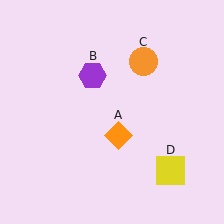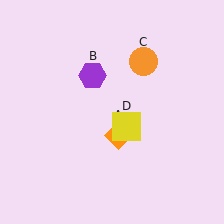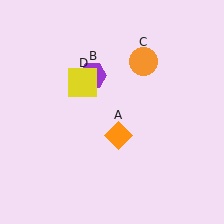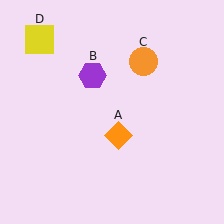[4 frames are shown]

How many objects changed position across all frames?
1 object changed position: yellow square (object D).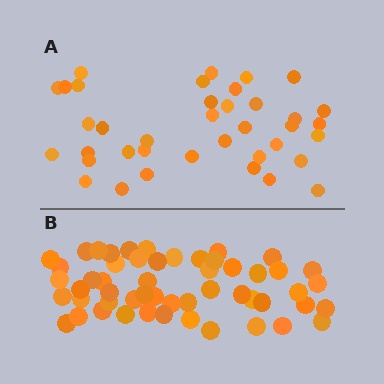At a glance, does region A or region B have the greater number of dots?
Region B (the bottom region) has more dots.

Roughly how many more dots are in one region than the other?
Region B has approximately 15 more dots than region A.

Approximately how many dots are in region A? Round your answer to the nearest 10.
About 40 dots. (The exact count is 38, which rounds to 40.)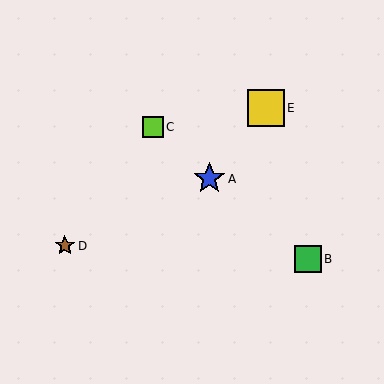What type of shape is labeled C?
Shape C is a lime square.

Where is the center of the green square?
The center of the green square is at (308, 259).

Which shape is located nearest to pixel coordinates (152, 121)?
The lime square (labeled C) at (153, 127) is nearest to that location.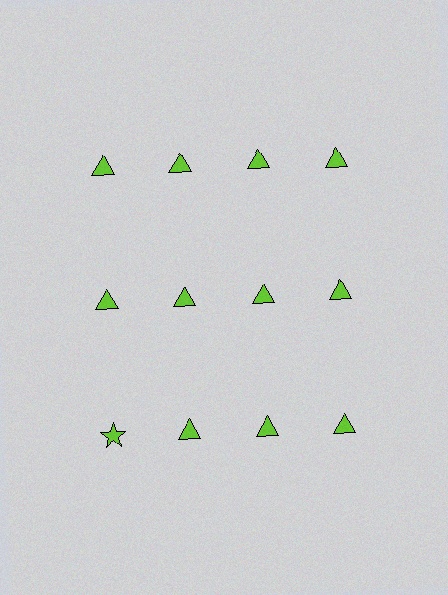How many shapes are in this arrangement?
There are 12 shapes arranged in a grid pattern.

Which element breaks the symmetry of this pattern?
The lime star in the third row, leftmost column breaks the symmetry. All other shapes are lime triangles.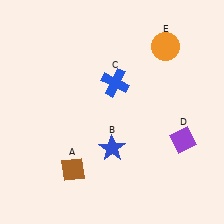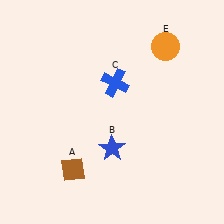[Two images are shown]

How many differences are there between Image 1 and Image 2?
There is 1 difference between the two images.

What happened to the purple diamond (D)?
The purple diamond (D) was removed in Image 2. It was in the bottom-right area of Image 1.